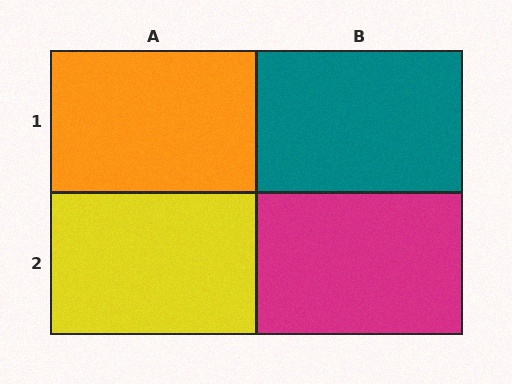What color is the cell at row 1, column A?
Orange.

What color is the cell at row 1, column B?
Teal.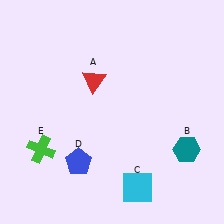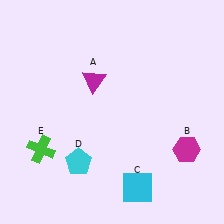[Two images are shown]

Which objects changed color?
A changed from red to magenta. B changed from teal to magenta. D changed from blue to cyan.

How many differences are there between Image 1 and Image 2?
There are 3 differences between the two images.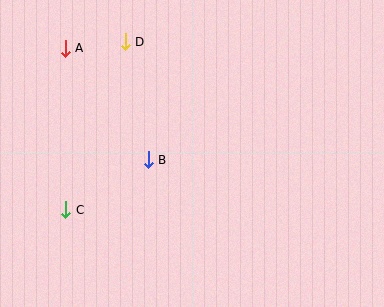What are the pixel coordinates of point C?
Point C is at (66, 210).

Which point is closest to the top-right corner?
Point D is closest to the top-right corner.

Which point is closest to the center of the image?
Point B at (148, 160) is closest to the center.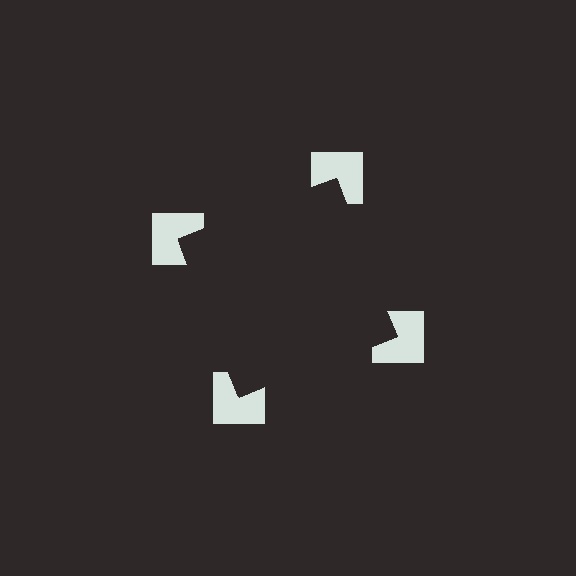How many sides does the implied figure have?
4 sides.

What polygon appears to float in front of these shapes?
An illusory square — its edges are inferred from the aligned wedge cuts in the notched squares, not physically drawn.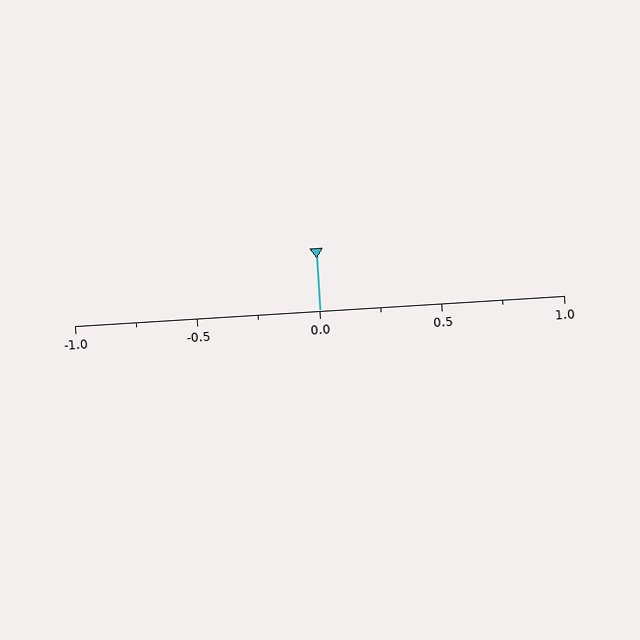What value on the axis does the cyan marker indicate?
The marker indicates approximately 0.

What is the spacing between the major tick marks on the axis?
The major ticks are spaced 0.5 apart.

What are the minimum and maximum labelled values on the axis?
The axis runs from -1.0 to 1.0.